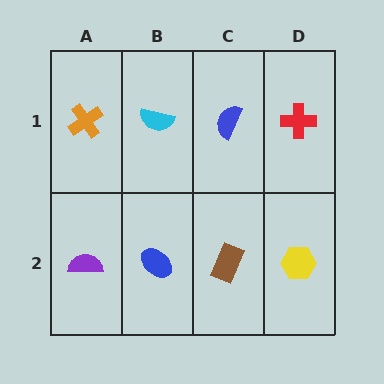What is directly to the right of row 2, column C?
A yellow hexagon.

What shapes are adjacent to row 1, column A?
A purple semicircle (row 2, column A), a cyan semicircle (row 1, column B).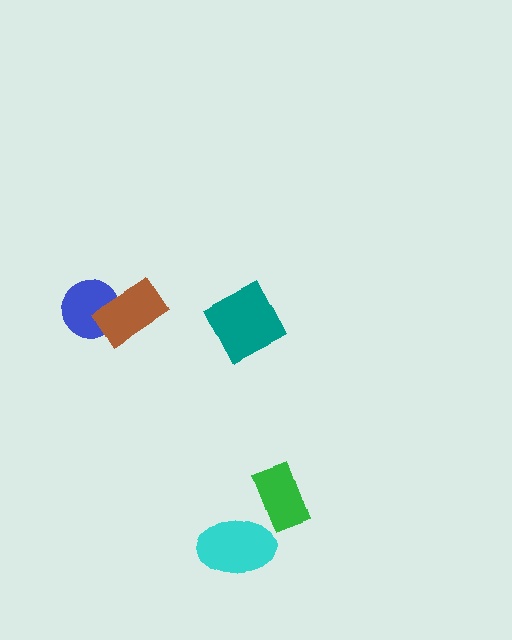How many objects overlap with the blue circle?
1 object overlaps with the blue circle.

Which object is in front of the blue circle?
The brown rectangle is in front of the blue circle.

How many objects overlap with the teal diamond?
0 objects overlap with the teal diamond.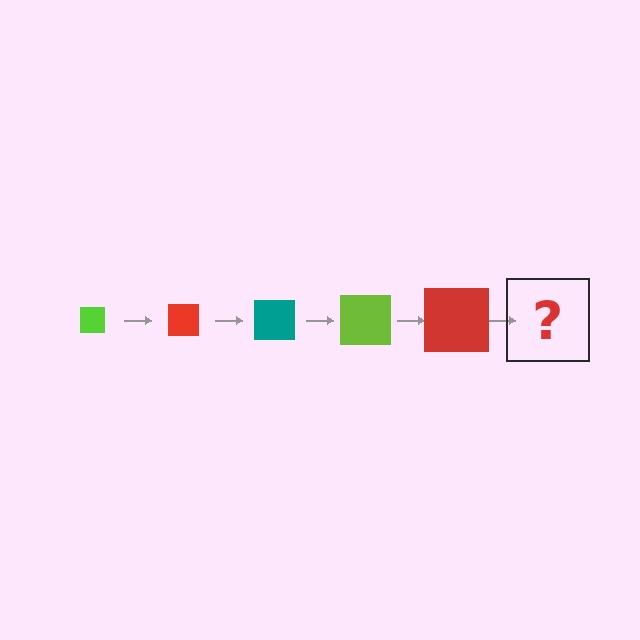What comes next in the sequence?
The next element should be a teal square, larger than the previous one.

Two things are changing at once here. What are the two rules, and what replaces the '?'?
The two rules are that the square grows larger each step and the color cycles through lime, red, and teal. The '?' should be a teal square, larger than the previous one.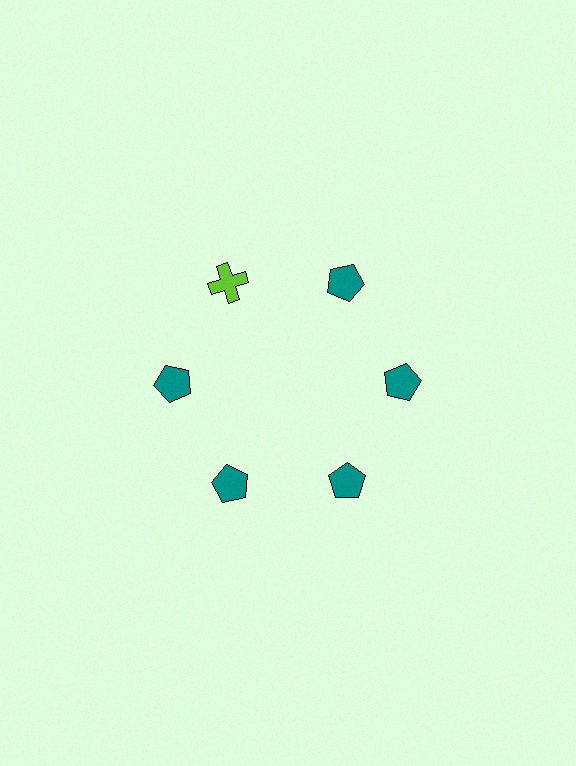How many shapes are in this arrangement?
There are 6 shapes arranged in a ring pattern.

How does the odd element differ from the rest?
It differs in both color (lime instead of teal) and shape (cross instead of pentagon).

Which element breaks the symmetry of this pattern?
The lime cross at roughly the 11 o'clock position breaks the symmetry. All other shapes are teal pentagons.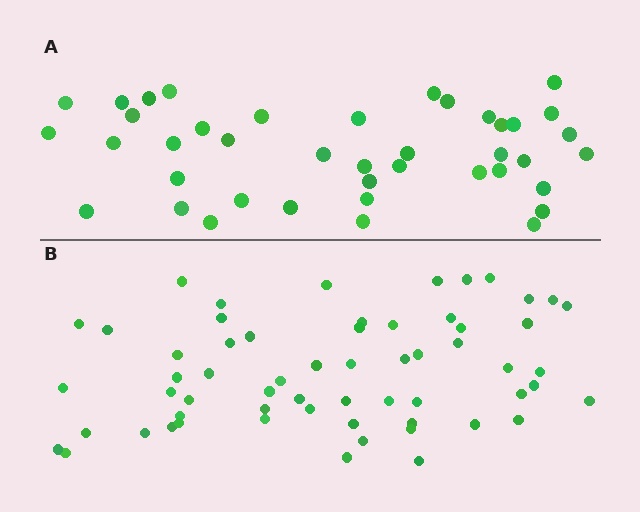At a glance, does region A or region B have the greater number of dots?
Region B (the bottom region) has more dots.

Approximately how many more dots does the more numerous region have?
Region B has approximately 20 more dots than region A.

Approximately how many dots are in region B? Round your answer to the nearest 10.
About 60 dots.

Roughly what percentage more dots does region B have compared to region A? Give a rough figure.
About 45% more.